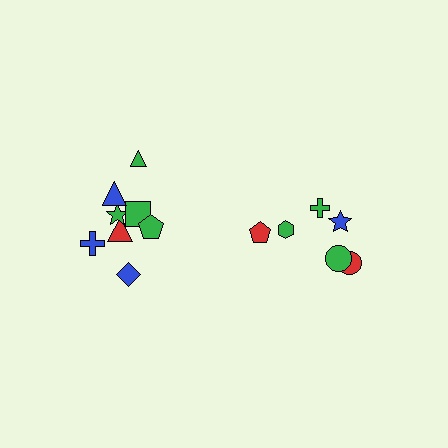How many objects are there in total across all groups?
There are 14 objects.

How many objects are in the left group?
There are 8 objects.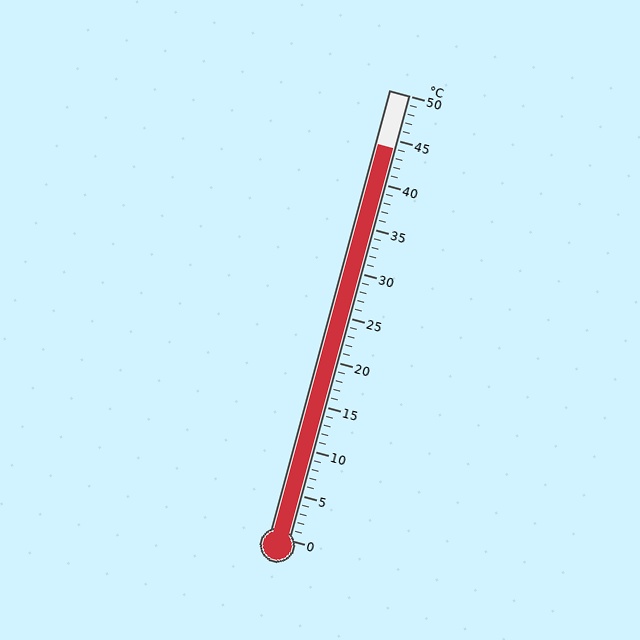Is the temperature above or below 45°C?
The temperature is below 45°C.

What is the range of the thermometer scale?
The thermometer scale ranges from 0°C to 50°C.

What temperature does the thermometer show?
The thermometer shows approximately 44°C.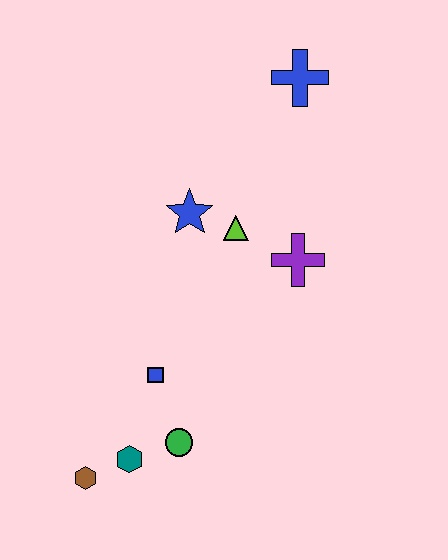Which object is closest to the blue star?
The lime triangle is closest to the blue star.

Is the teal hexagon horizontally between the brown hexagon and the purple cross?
Yes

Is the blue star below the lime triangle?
No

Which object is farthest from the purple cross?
The brown hexagon is farthest from the purple cross.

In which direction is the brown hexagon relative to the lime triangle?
The brown hexagon is below the lime triangle.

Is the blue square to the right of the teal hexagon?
Yes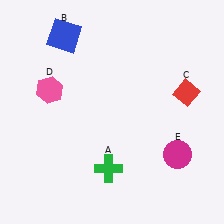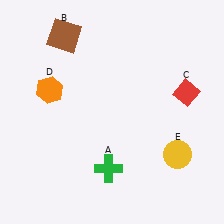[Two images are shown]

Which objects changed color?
B changed from blue to brown. D changed from pink to orange. E changed from magenta to yellow.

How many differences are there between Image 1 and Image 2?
There are 3 differences between the two images.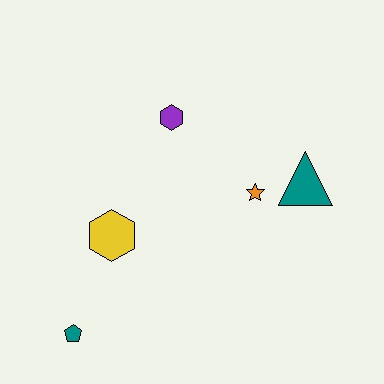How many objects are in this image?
There are 5 objects.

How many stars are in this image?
There is 1 star.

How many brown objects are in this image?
There are no brown objects.